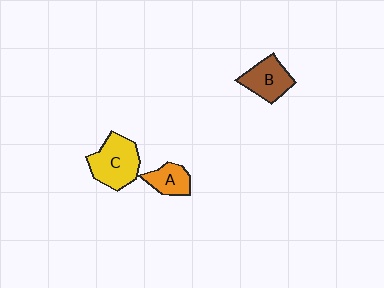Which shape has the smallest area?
Shape A (orange).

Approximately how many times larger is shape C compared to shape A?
Approximately 1.8 times.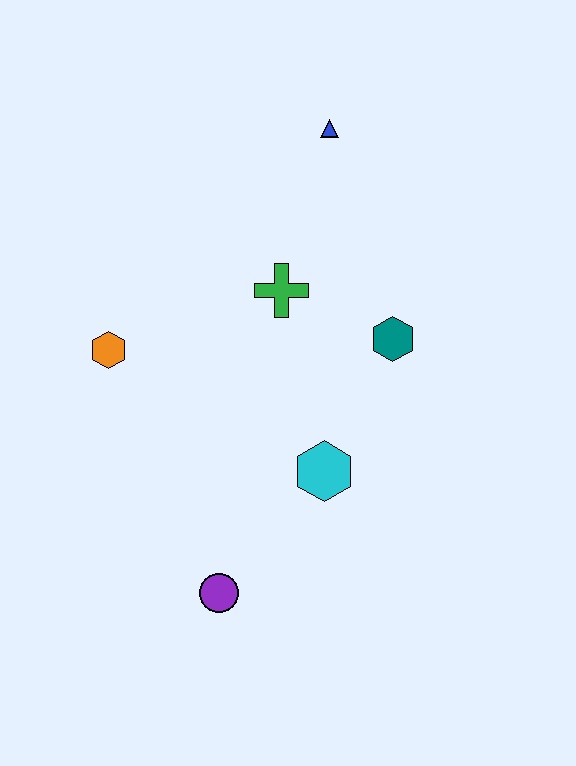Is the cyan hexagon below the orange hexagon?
Yes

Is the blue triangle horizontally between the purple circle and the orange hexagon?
No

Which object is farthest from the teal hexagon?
The purple circle is farthest from the teal hexagon.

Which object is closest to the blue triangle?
The green cross is closest to the blue triangle.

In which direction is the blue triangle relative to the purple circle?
The blue triangle is above the purple circle.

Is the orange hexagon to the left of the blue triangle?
Yes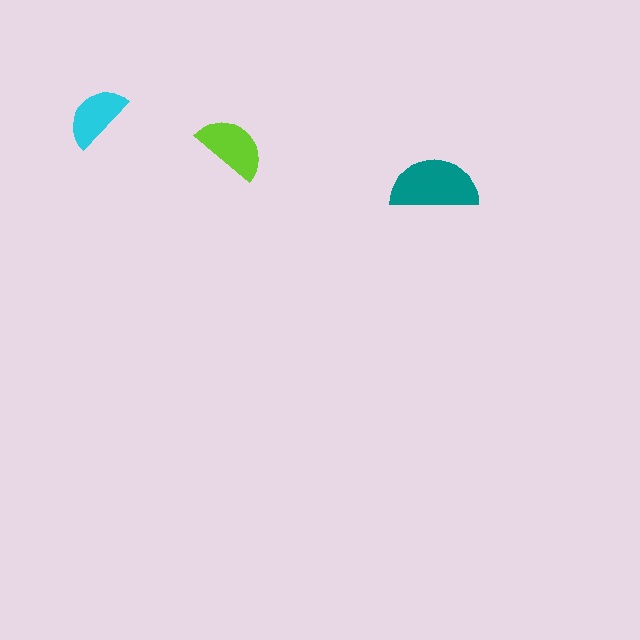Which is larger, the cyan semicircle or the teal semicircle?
The teal one.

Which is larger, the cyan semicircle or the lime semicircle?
The lime one.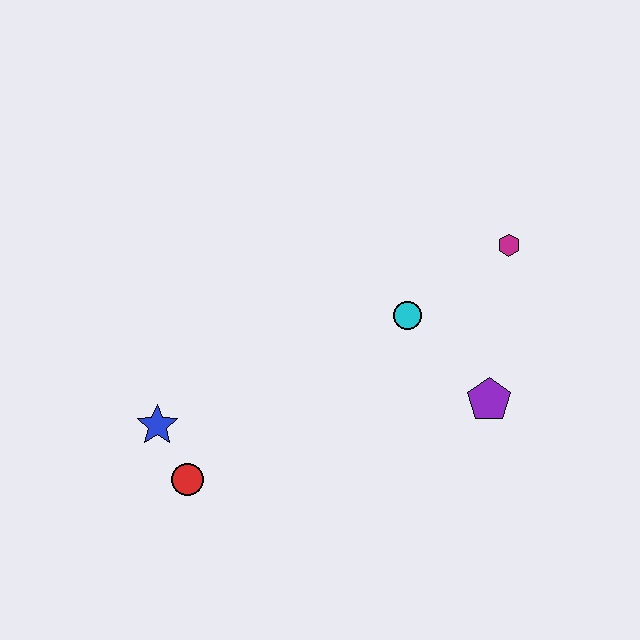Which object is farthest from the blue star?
The magenta hexagon is farthest from the blue star.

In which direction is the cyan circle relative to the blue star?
The cyan circle is to the right of the blue star.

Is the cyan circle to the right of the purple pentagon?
No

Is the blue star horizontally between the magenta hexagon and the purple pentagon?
No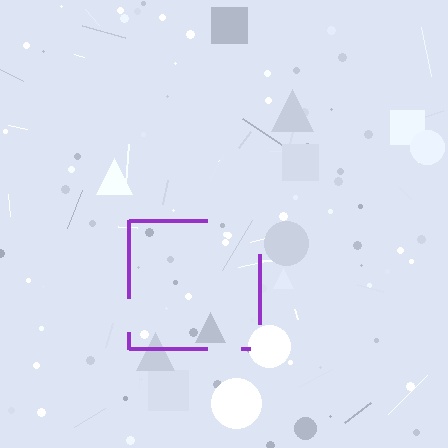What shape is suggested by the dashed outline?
The dashed outline suggests a square.